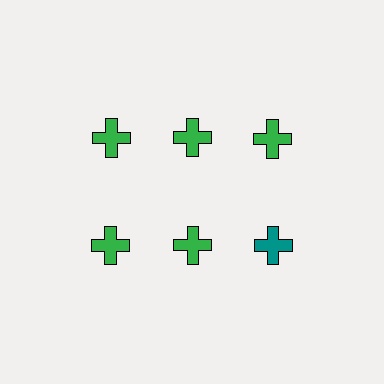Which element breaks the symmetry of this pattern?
The teal cross in the second row, center column breaks the symmetry. All other shapes are green crosses.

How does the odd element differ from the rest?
It has a different color: teal instead of green.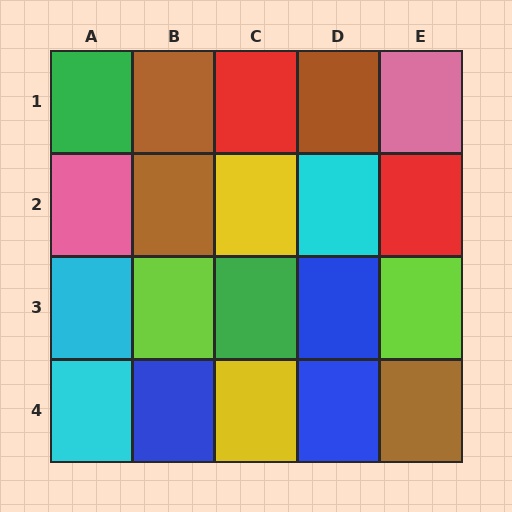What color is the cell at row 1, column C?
Red.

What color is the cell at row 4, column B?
Blue.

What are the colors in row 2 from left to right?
Pink, brown, yellow, cyan, red.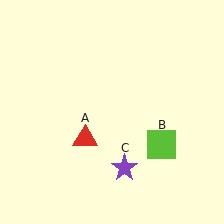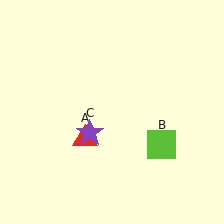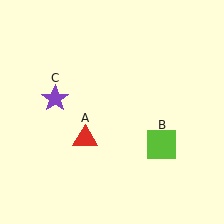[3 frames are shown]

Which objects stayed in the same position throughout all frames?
Red triangle (object A) and lime square (object B) remained stationary.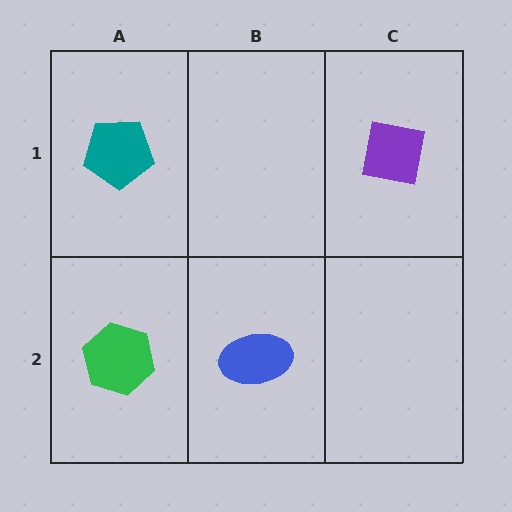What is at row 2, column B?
A blue ellipse.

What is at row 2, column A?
A green hexagon.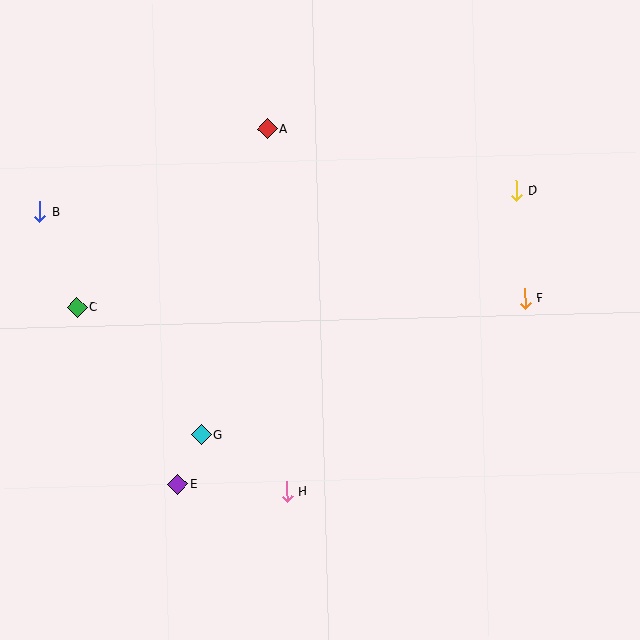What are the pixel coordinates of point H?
Point H is at (286, 492).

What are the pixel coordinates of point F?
Point F is at (525, 299).